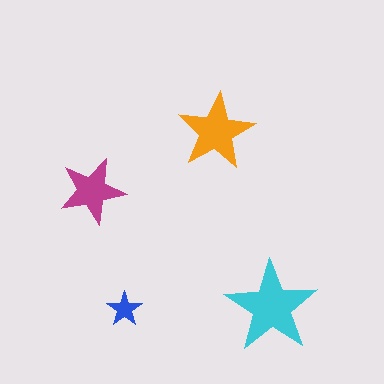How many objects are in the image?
There are 4 objects in the image.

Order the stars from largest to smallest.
the cyan one, the orange one, the magenta one, the blue one.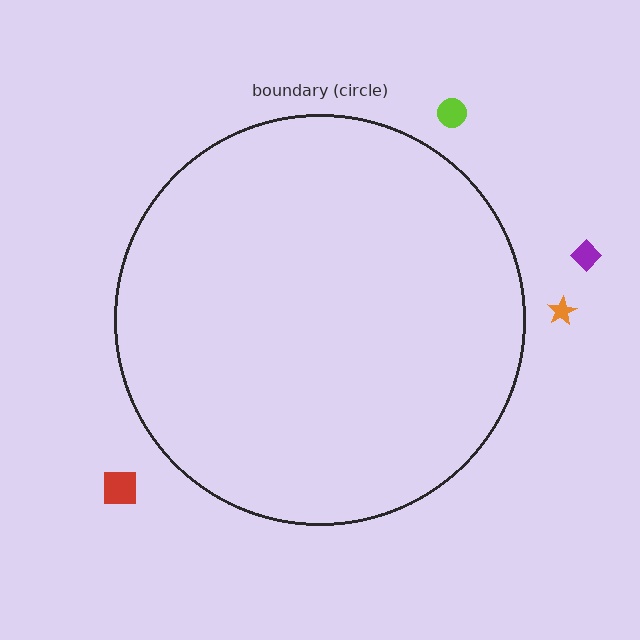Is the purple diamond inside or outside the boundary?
Outside.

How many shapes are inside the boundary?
0 inside, 4 outside.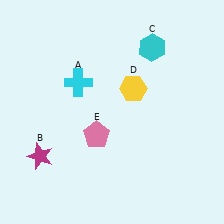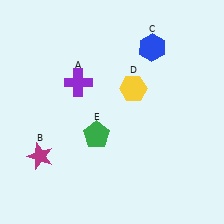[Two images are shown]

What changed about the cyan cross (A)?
In Image 1, A is cyan. In Image 2, it changed to purple.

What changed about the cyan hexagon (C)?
In Image 1, C is cyan. In Image 2, it changed to blue.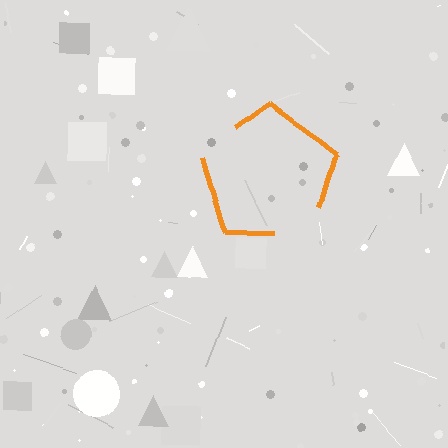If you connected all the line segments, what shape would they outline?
They would outline a pentagon.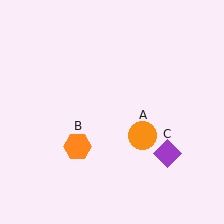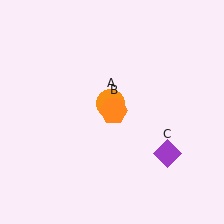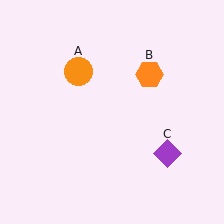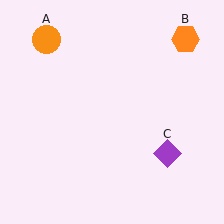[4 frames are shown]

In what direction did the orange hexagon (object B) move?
The orange hexagon (object B) moved up and to the right.